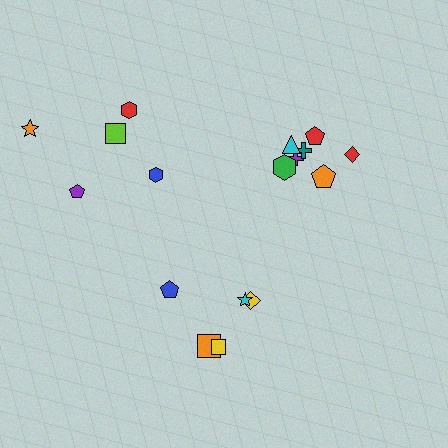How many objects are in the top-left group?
There are 5 objects.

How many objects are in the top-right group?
There are 7 objects.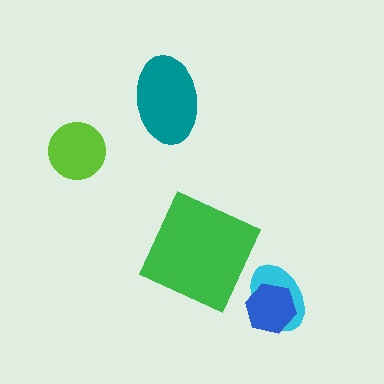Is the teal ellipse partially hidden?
No, no other shape covers it.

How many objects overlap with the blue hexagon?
1 object overlaps with the blue hexagon.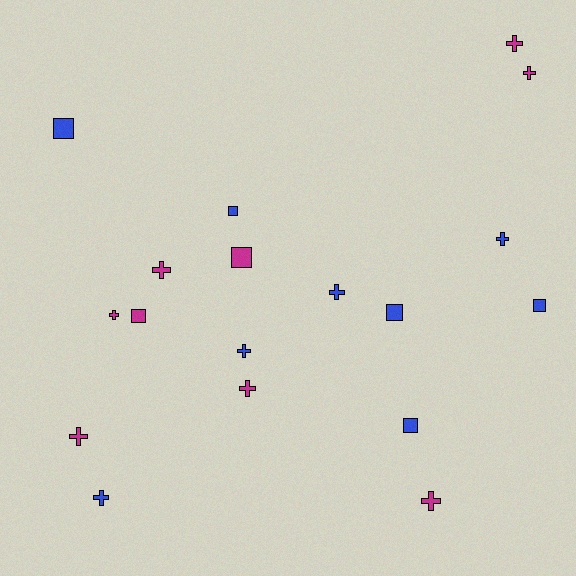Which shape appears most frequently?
Cross, with 11 objects.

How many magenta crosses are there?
There are 7 magenta crosses.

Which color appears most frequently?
Magenta, with 9 objects.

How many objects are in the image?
There are 18 objects.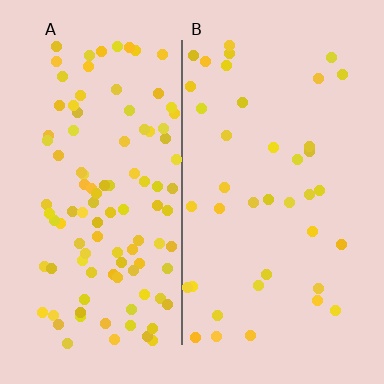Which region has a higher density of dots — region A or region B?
A (the left).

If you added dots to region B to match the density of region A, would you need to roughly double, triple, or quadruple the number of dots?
Approximately triple.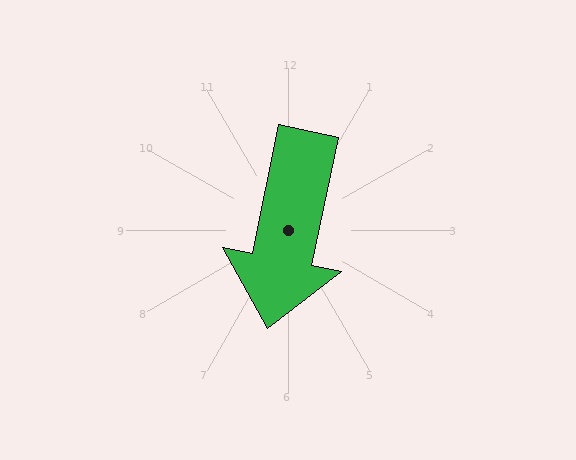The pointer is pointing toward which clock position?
Roughly 6 o'clock.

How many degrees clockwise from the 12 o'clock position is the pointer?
Approximately 192 degrees.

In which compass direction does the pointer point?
South.